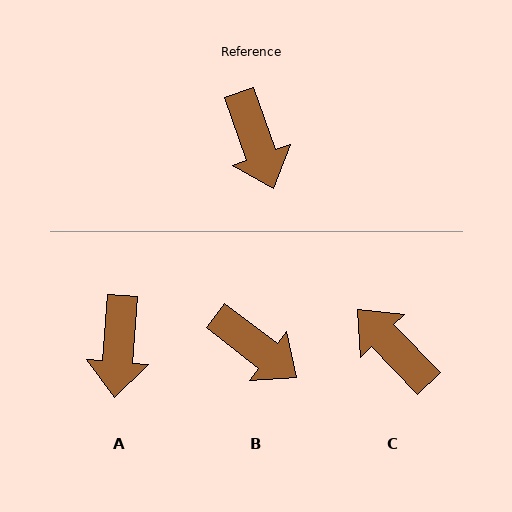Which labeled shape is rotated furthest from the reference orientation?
C, about 156 degrees away.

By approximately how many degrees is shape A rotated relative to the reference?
Approximately 24 degrees clockwise.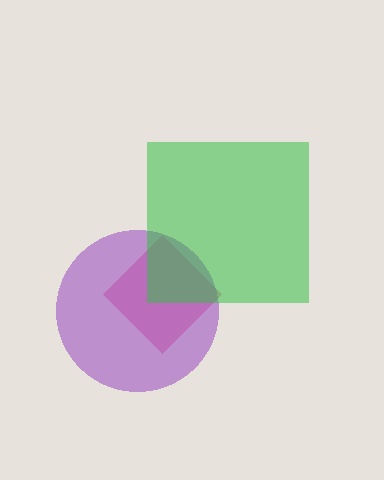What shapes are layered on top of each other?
The layered shapes are: a pink diamond, a purple circle, a green square.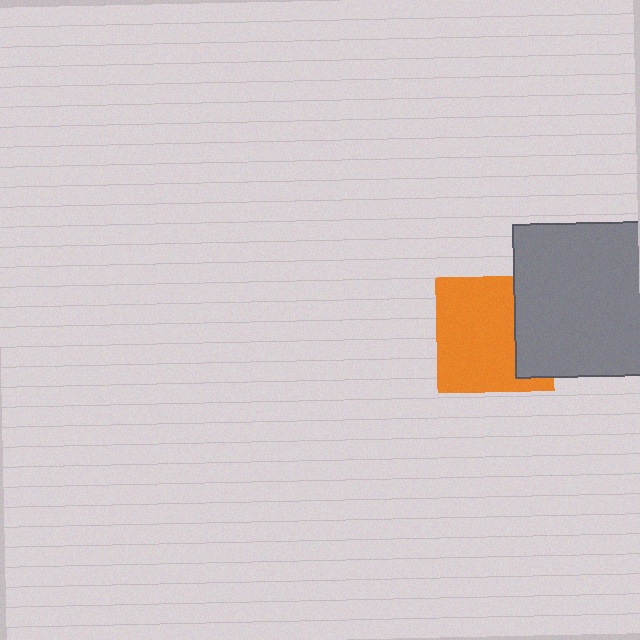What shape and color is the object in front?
The object in front is a gray square.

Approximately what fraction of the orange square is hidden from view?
Roughly 30% of the orange square is hidden behind the gray square.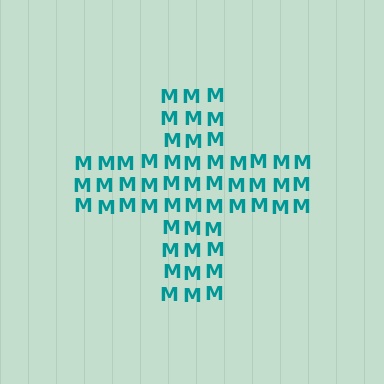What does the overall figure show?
The overall figure shows a cross.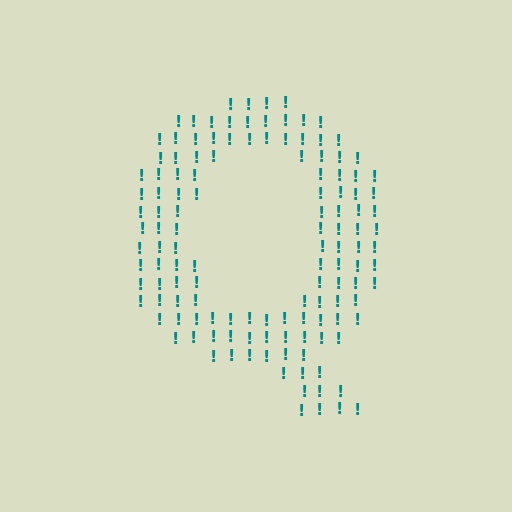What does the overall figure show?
The overall figure shows the letter Q.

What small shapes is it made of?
It is made of small exclamation marks.